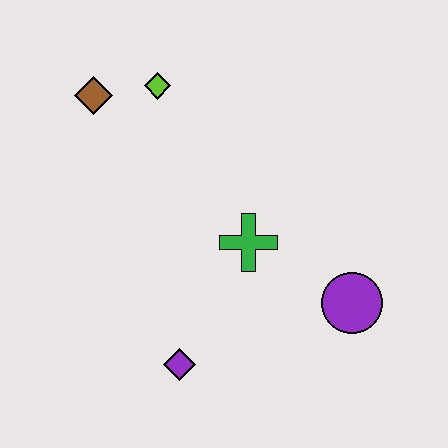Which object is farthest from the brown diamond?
The purple circle is farthest from the brown diamond.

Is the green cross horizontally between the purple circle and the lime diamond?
Yes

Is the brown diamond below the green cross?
No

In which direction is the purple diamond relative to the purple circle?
The purple diamond is to the left of the purple circle.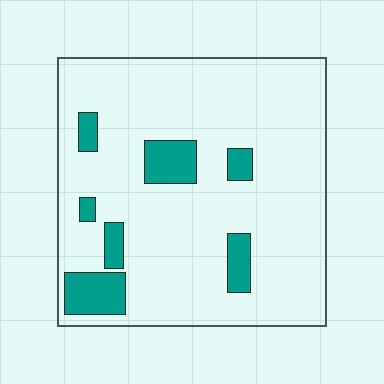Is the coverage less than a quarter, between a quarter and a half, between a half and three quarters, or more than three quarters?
Less than a quarter.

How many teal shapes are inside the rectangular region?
7.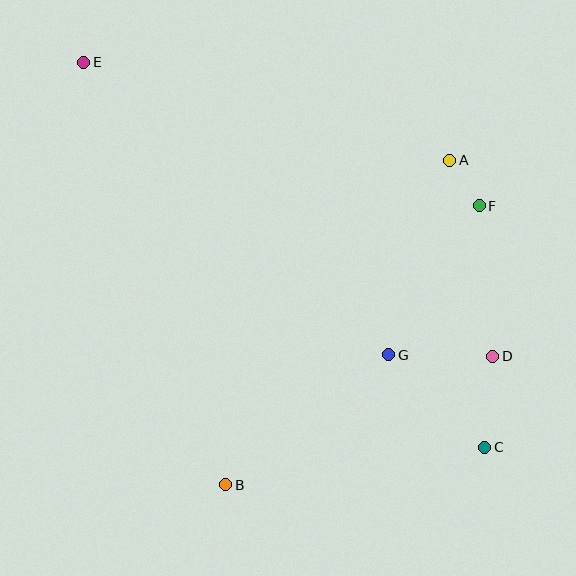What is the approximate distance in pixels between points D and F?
The distance between D and F is approximately 151 pixels.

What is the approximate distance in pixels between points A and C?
The distance between A and C is approximately 289 pixels.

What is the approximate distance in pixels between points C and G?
The distance between C and G is approximately 133 pixels.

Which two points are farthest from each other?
Points C and E are farthest from each other.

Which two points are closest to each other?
Points A and F are closest to each other.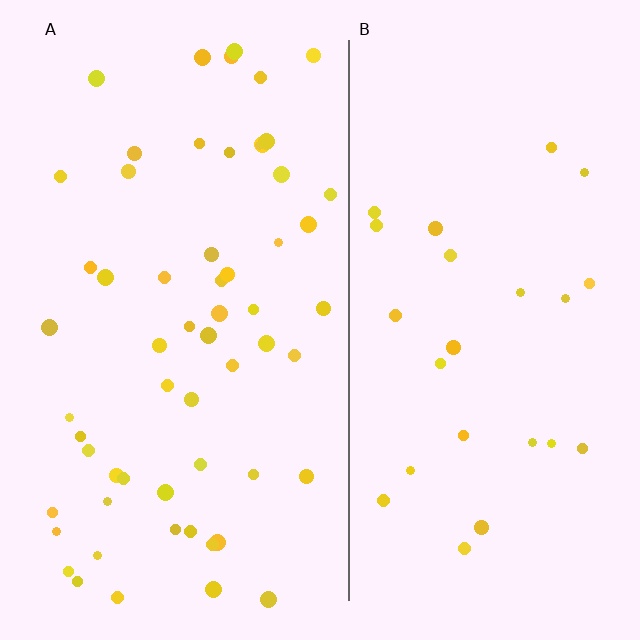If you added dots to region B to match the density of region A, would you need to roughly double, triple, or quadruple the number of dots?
Approximately double.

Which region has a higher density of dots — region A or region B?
A (the left).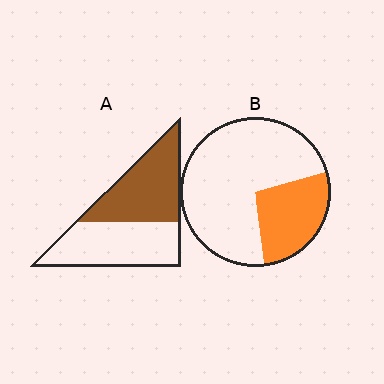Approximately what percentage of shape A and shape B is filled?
A is approximately 50% and B is approximately 30%.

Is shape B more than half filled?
No.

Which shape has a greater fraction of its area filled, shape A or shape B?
Shape A.